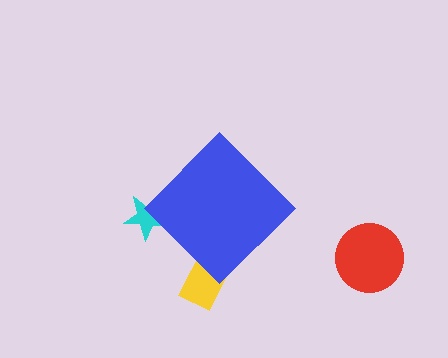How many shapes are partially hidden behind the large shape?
2 shapes are partially hidden.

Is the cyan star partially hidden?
Yes, the cyan star is partially hidden behind the blue diamond.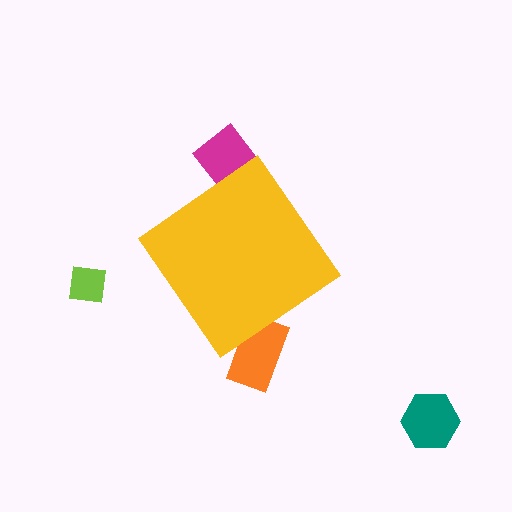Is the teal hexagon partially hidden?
No, the teal hexagon is fully visible.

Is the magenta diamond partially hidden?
Yes, the magenta diamond is partially hidden behind the yellow diamond.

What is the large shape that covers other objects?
A yellow diamond.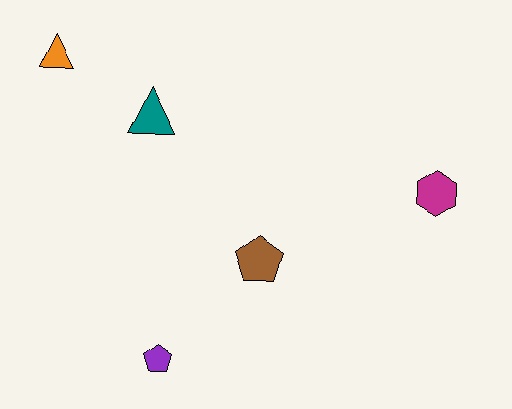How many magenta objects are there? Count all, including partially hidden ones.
There is 1 magenta object.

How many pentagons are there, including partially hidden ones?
There are 2 pentagons.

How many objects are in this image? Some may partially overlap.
There are 5 objects.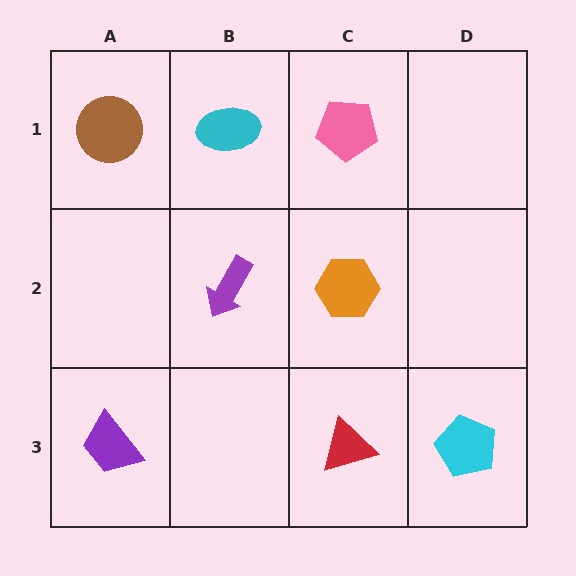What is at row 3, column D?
A cyan pentagon.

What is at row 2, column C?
An orange hexagon.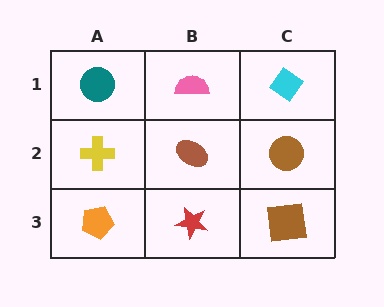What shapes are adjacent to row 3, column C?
A brown circle (row 2, column C), a red star (row 3, column B).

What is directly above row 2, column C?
A cyan diamond.